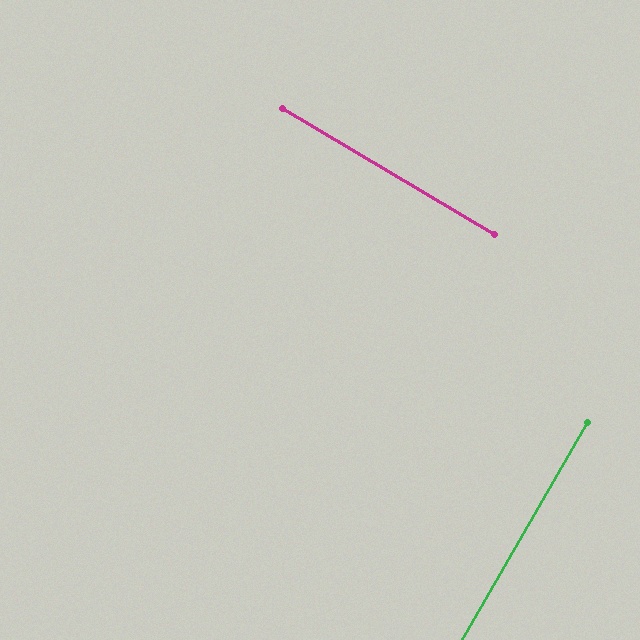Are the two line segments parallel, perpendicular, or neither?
Perpendicular — they meet at approximately 89°.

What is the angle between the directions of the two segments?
Approximately 89 degrees.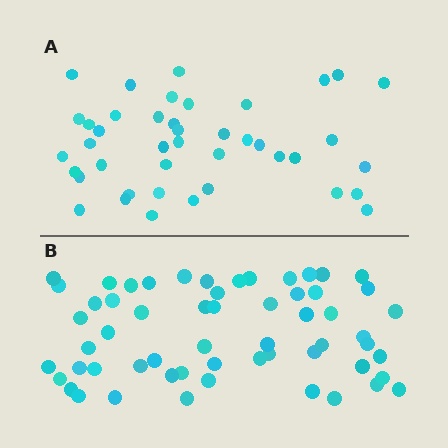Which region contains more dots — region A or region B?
Region B (the bottom region) has more dots.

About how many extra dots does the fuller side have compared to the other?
Region B has approximately 15 more dots than region A.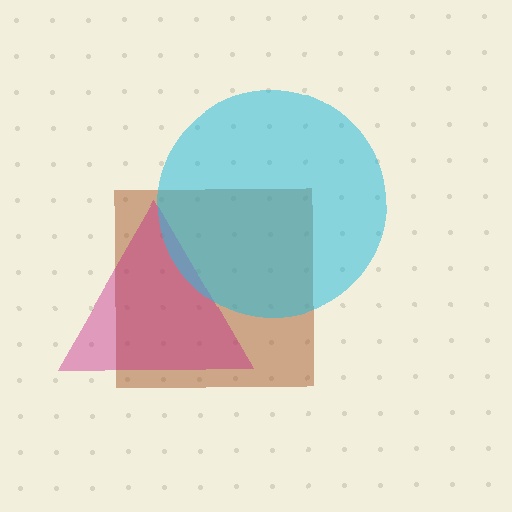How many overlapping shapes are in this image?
There are 3 overlapping shapes in the image.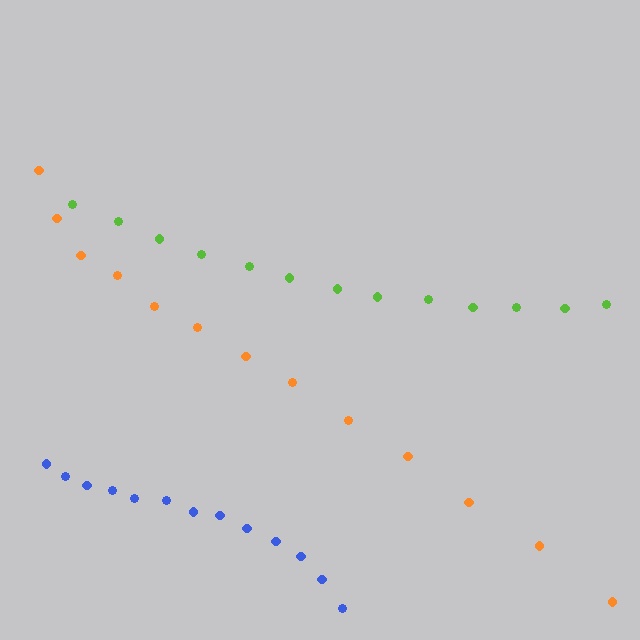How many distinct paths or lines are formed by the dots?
There are 3 distinct paths.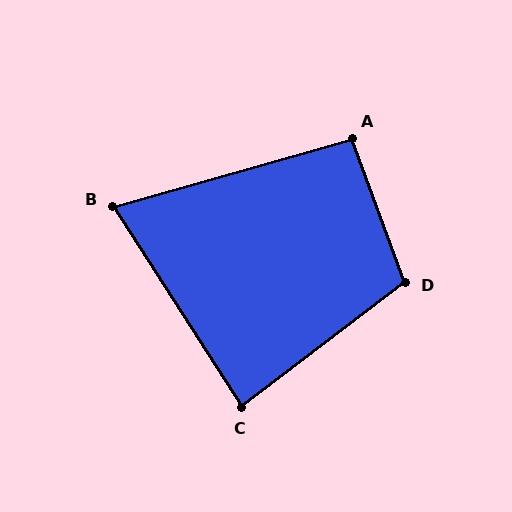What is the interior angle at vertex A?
Approximately 94 degrees (approximately right).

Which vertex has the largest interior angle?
D, at approximately 107 degrees.